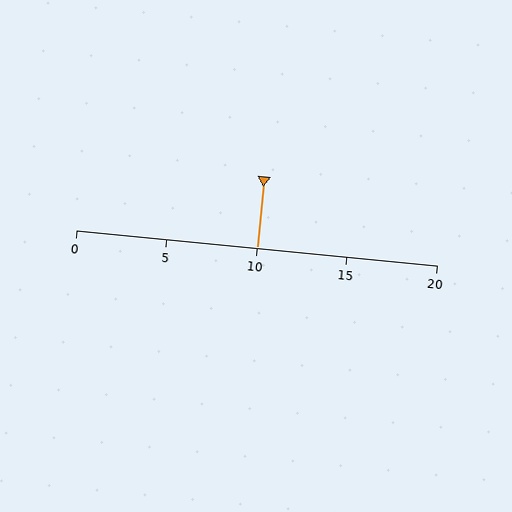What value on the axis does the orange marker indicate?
The marker indicates approximately 10.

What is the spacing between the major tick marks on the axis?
The major ticks are spaced 5 apart.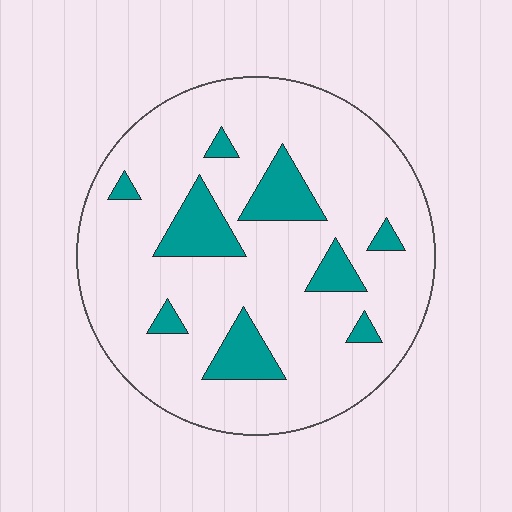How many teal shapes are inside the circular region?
9.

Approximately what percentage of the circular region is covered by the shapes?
Approximately 15%.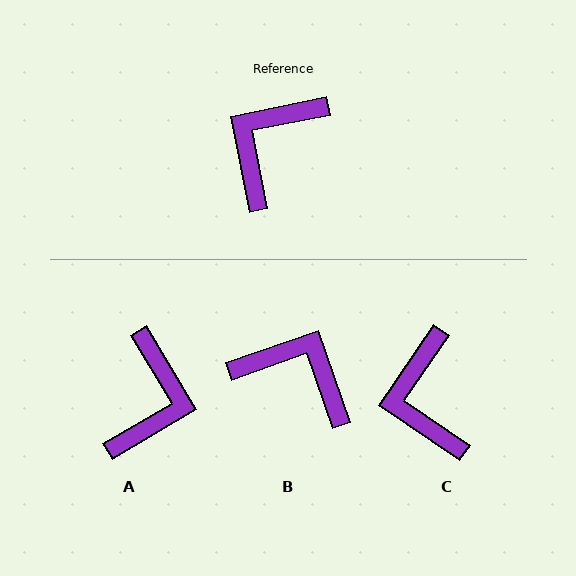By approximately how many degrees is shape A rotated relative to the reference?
Approximately 160 degrees clockwise.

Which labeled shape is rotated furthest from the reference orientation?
A, about 160 degrees away.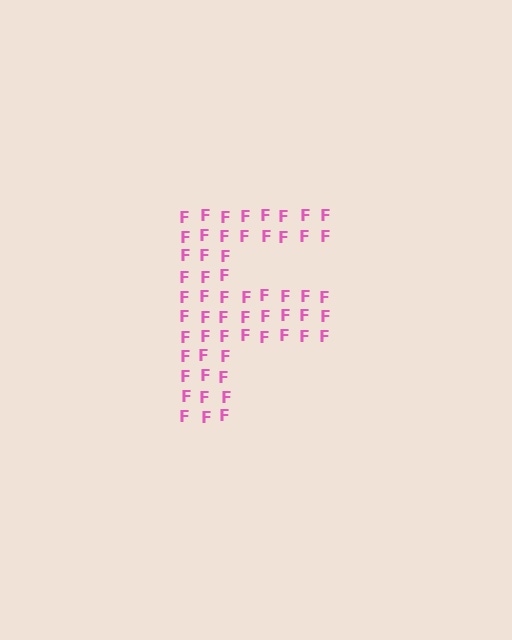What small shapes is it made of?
It is made of small letter F's.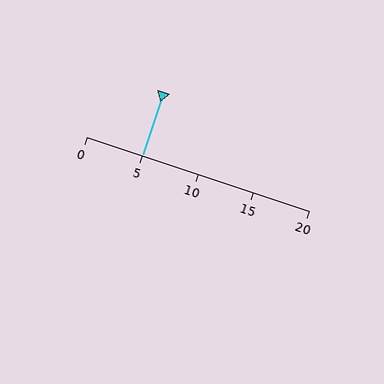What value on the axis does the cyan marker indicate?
The marker indicates approximately 5.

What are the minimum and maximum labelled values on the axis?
The axis runs from 0 to 20.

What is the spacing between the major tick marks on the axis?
The major ticks are spaced 5 apart.